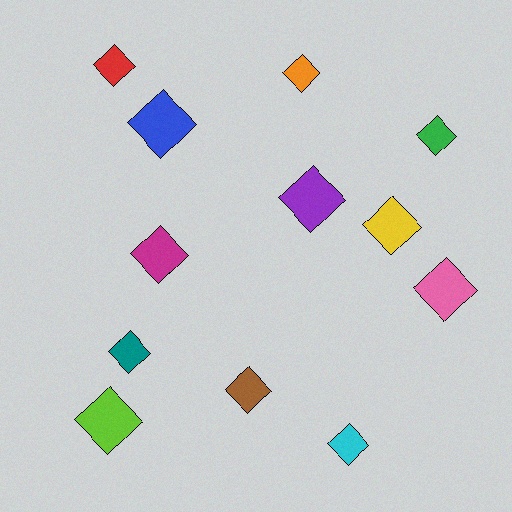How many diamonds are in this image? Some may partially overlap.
There are 12 diamonds.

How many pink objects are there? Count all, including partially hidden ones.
There is 1 pink object.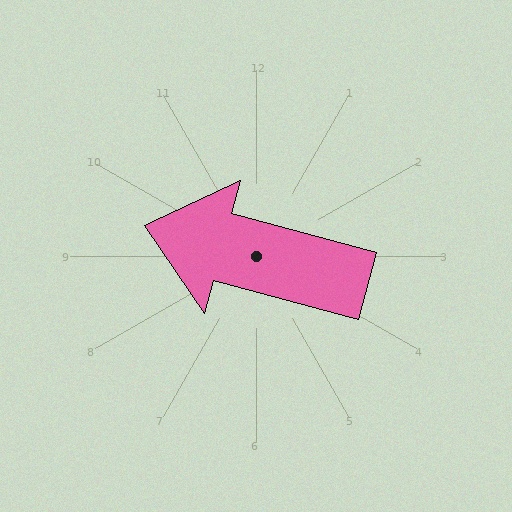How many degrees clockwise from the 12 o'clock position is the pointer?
Approximately 285 degrees.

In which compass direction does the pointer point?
West.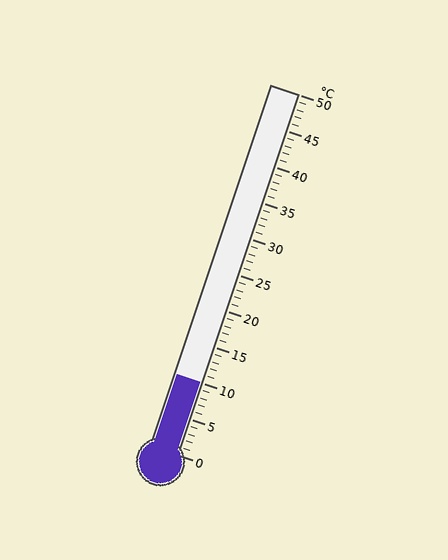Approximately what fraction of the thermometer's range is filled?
The thermometer is filled to approximately 20% of its range.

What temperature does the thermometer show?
The thermometer shows approximately 10°C.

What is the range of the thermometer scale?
The thermometer scale ranges from 0°C to 50°C.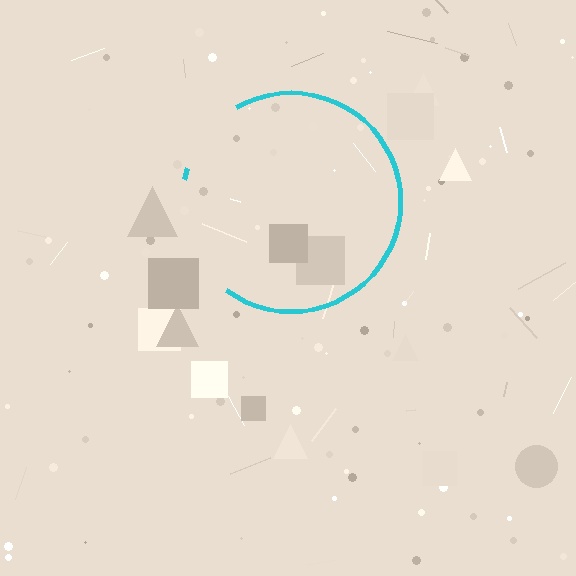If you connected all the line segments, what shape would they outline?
They would outline a circle.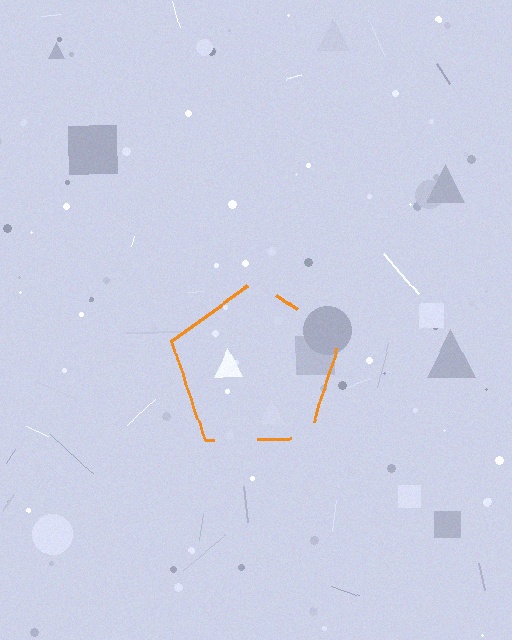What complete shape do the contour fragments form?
The contour fragments form a pentagon.